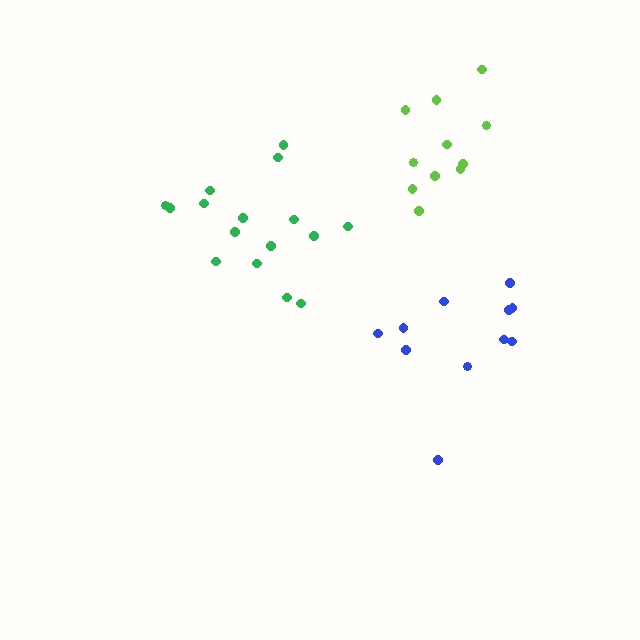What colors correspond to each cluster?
The clusters are colored: green, blue, lime.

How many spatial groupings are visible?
There are 3 spatial groupings.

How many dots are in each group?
Group 1: 16 dots, Group 2: 11 dots, Group 3: 11 dots (38 total).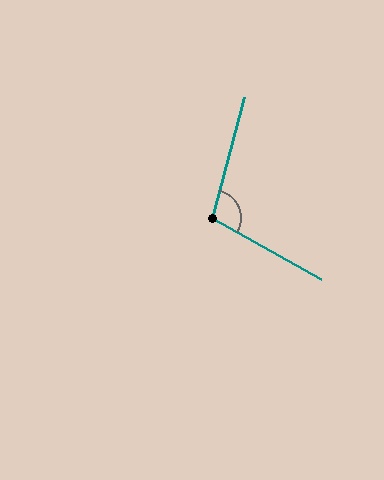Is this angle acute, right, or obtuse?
It is obtuse.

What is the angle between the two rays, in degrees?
Approximately 105 degrees.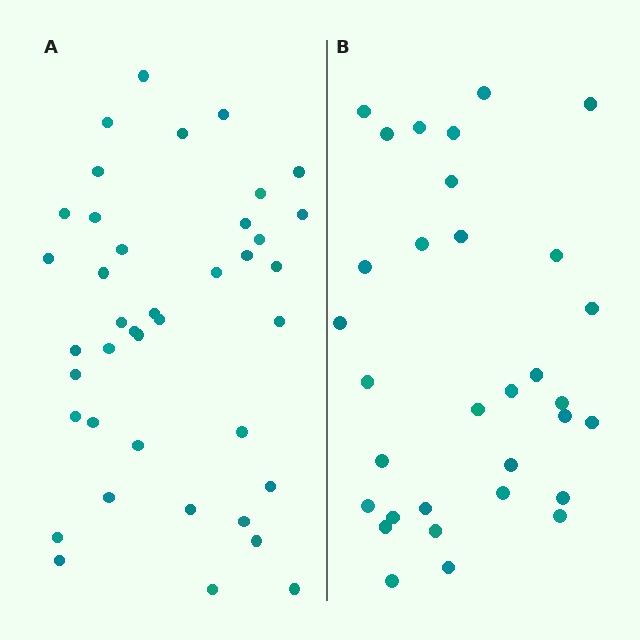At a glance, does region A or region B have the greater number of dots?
Region A (the left region) has more dots.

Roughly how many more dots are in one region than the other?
Region A has roughly 8 or so more dots than region B.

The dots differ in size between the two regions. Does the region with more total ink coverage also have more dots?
No. Region B has more total ink coverage because its dots are larger, but region A actually contains more individual dots. Total area can be misleading — the number of items is what matters here.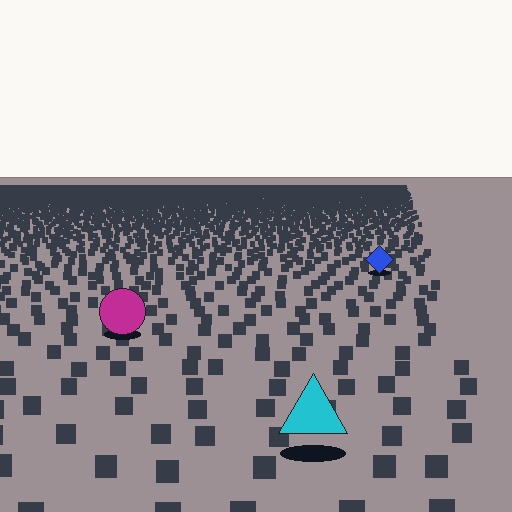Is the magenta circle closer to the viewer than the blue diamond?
Yes. The magenta circle is closer — you can tell from the texture gradient: the ground texture is coarser near it.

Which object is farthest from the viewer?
The blue diamond is farthest from the viewer. It appears smaller and the ground texture around it is denser.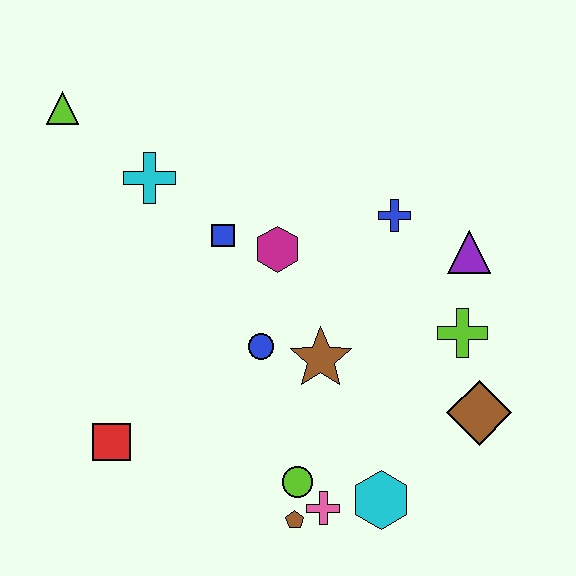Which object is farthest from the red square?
The purple triangle is farthest from the red square.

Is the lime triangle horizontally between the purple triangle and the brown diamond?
No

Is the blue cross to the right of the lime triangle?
Yes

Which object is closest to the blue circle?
The brown star is closest to the blue circle.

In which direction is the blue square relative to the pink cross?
The blue square is above the pink cross.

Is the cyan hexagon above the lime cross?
No